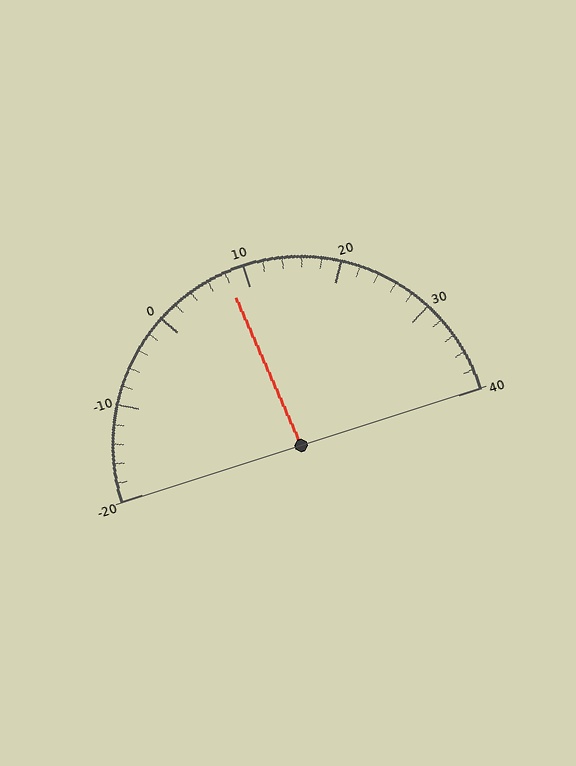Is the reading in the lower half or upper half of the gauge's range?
The reading is in the lower half of the range (-20 to 40).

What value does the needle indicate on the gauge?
The needle indicates approximately 8.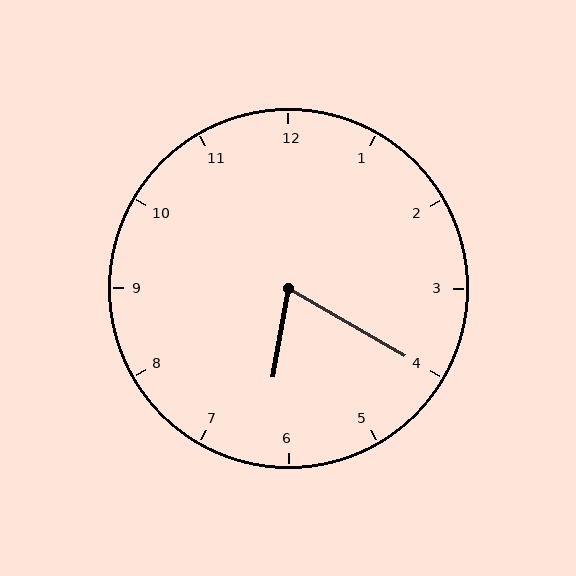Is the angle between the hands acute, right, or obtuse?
It is acute.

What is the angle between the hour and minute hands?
Approximately 70 degrees.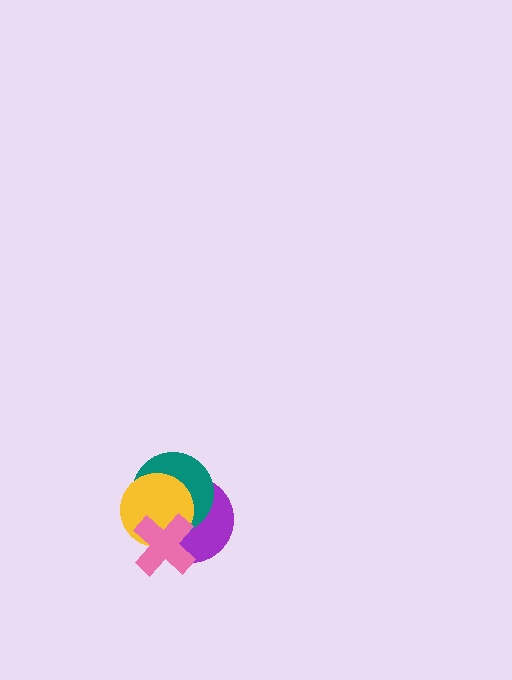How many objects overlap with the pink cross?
3 objects overlap with the pink cross.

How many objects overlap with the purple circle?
3 objects overlap with the purple circle.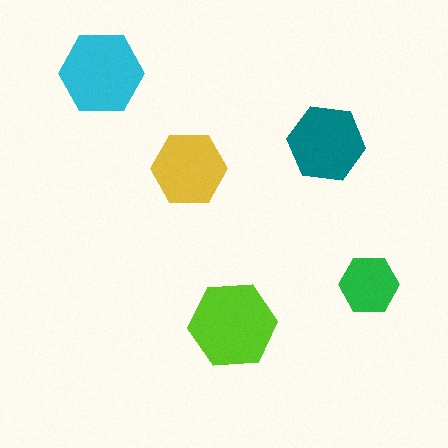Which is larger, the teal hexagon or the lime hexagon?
The lime one.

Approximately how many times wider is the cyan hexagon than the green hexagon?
About 1.5 times wider.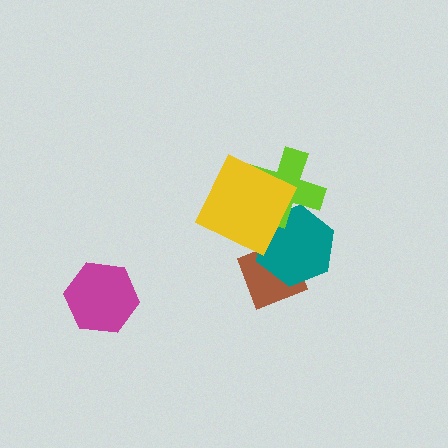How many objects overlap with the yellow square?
2 objects overlap with the yellow square.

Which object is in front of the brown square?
The teal hexagon is in front of the brown square.